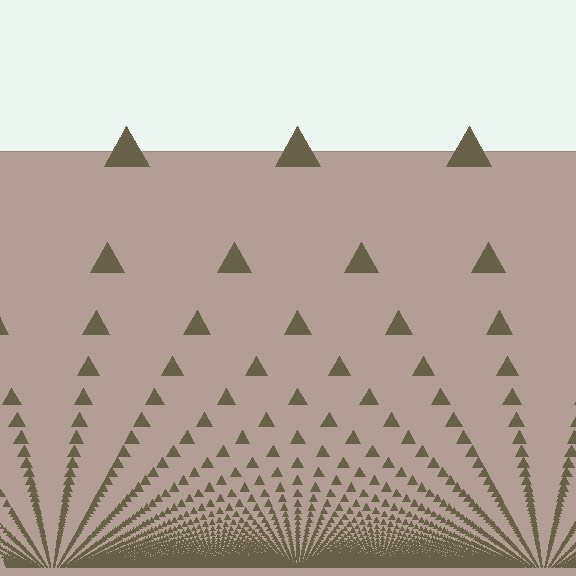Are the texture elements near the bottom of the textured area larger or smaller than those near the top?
Smaller. The gradient is inverted — elements near the bottom are smaller and denser.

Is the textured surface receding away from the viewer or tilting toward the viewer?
The surface appears to tilt toward the viewer. Texture elements get larger and sparser toward the top.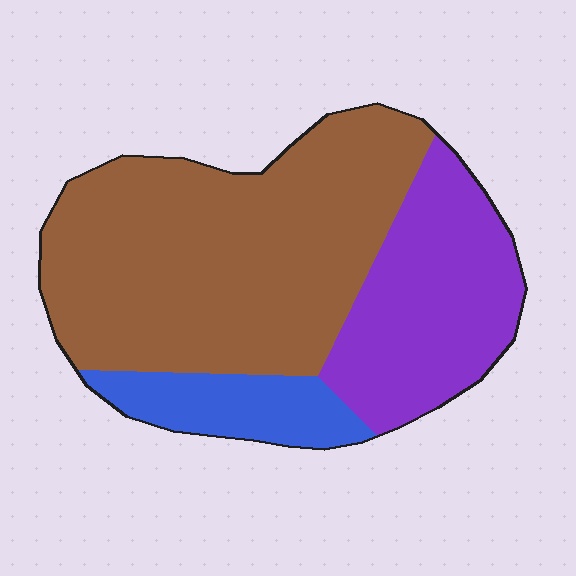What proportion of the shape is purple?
Purple takes up about one quarter (1/4) of the shape.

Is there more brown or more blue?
Brown.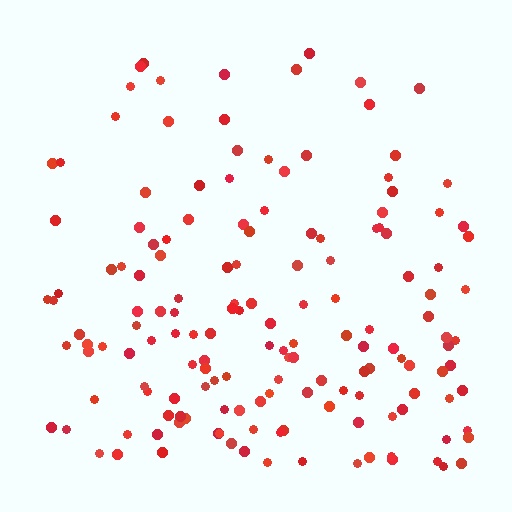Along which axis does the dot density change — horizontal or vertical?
Vertical.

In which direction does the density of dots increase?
From top to bottom, with the bottom side densest.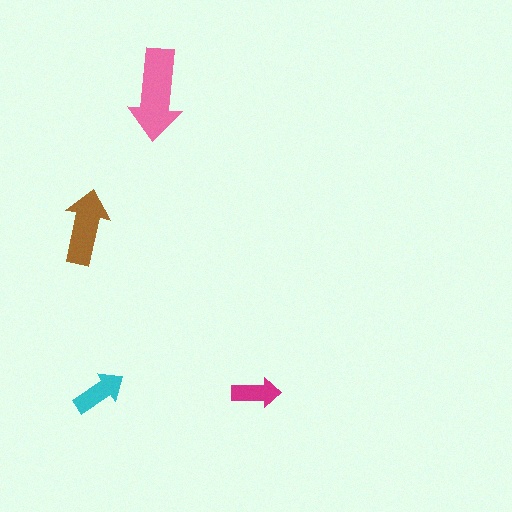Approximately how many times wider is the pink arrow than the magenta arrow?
About 2 times wider.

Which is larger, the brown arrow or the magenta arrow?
The brown one.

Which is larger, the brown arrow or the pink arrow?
The pink one.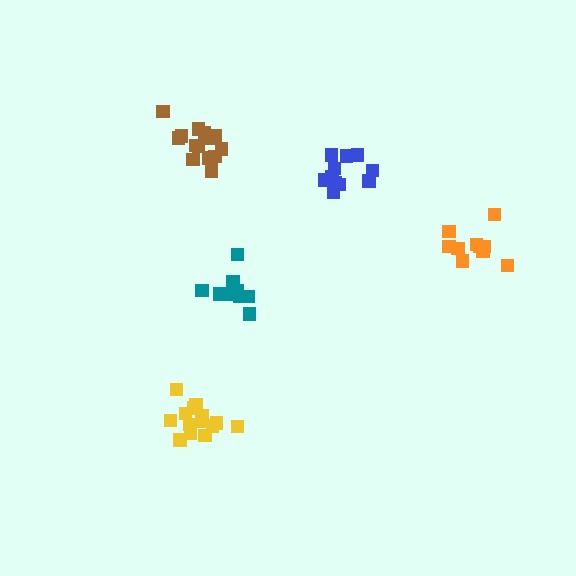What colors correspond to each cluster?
The clusters are colored: orange, yellow, brown, teal, blue.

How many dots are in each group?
Group 1: 10 dots, Group 2: 15 dots, Group 3: 16 dots, Group 4: 10 dots, Group 5: 11 dots (62 total).